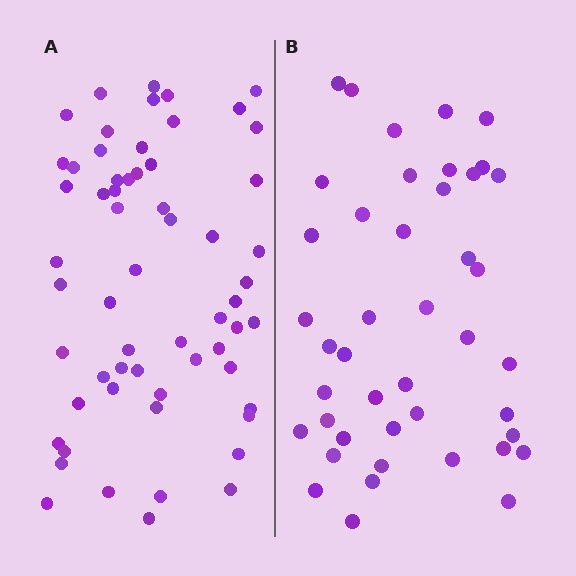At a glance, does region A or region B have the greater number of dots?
Region A (the left region) has more dots.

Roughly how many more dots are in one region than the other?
Region A has approximately 15 more dots than region B.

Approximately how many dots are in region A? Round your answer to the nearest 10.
About 60 dots.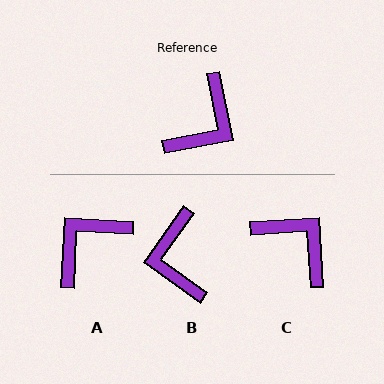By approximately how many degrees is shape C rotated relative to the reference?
Approximately 83 degrees counter-clockwise.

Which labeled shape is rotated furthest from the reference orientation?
A, about 166 degrees away.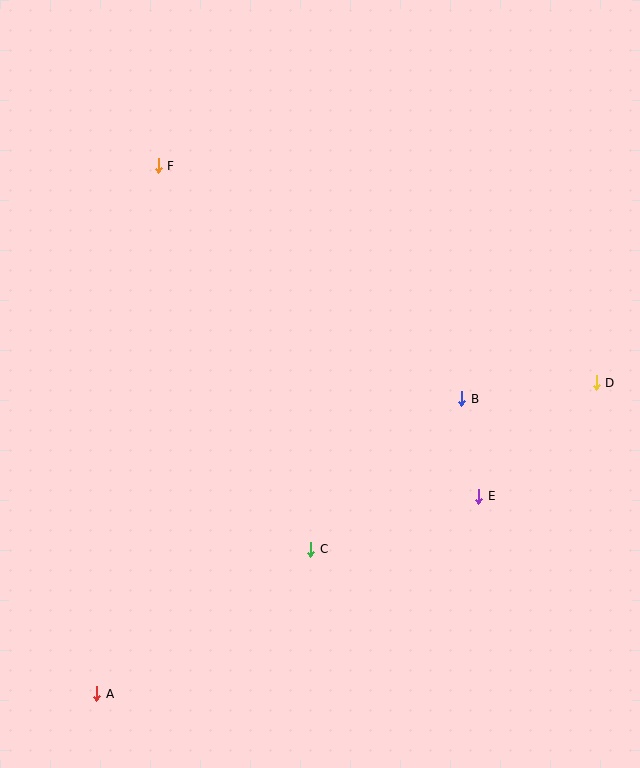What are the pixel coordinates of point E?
Point E is at (479, 496).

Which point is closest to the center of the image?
Point B at (462, 399) is closest to the center.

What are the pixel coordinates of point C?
Point C is at (311, 549).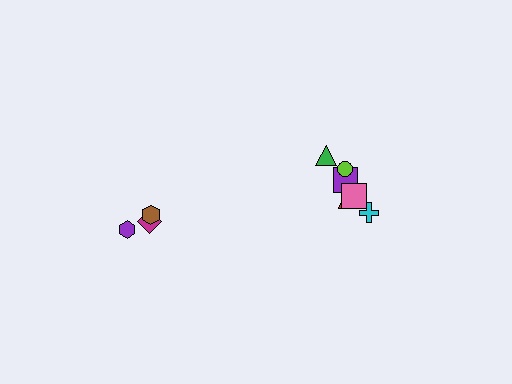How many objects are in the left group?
There are 3 objects.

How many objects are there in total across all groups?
There are 9 objects.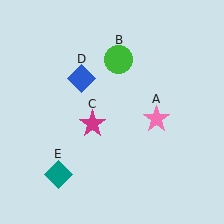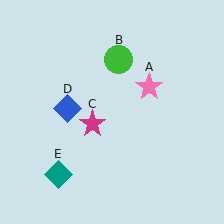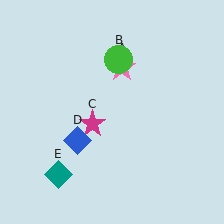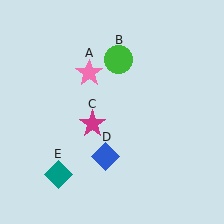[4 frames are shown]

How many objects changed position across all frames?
2 objects changed position: pink star (object A), blue diamond (object D).